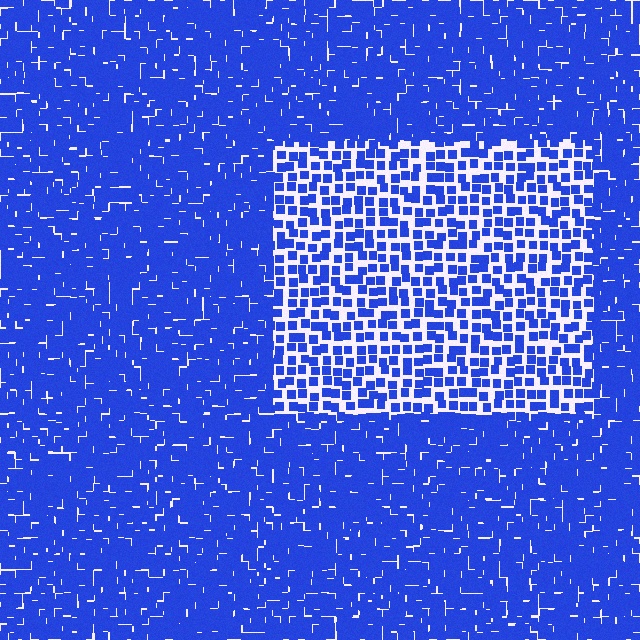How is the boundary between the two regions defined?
The boundary is defined by a change in element density (approximately 2.1x ratio). All elements are the same color, size, and shape.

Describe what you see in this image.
The image contains small blue elements arranged at two different densities. A rectangle-shaped region is visible where the elements are less densely packed than the surrounding area.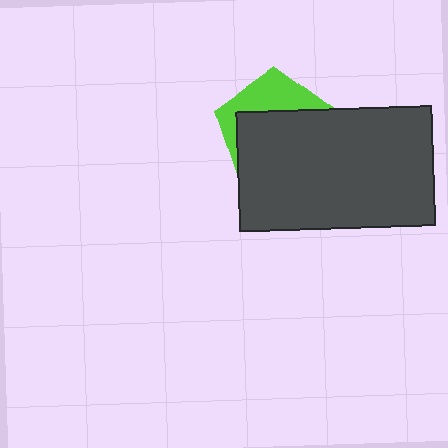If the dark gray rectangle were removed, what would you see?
You would see the complete lime pentagon.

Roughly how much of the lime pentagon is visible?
A small part of it is visible (roughly 35%).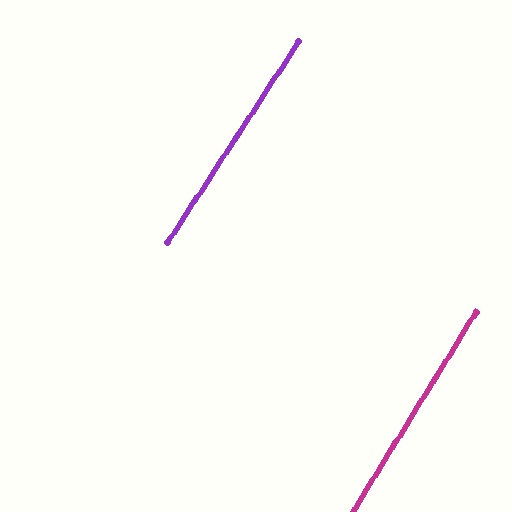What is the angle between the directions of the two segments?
Approximately 1 degree.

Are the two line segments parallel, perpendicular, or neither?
Parallel — their directions differ by only 1.4°.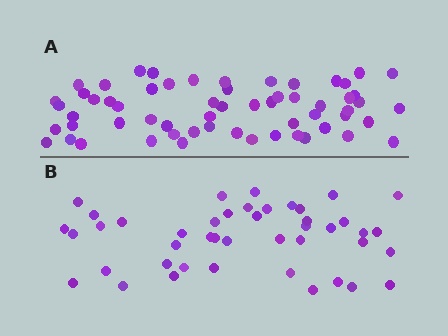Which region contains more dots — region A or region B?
Region A (the top region) has more dots.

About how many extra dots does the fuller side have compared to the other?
Region A has approximately 15 more dots than region B.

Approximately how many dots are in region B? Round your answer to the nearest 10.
About 40 dots. (The exact count is 44, which rounds to 40.)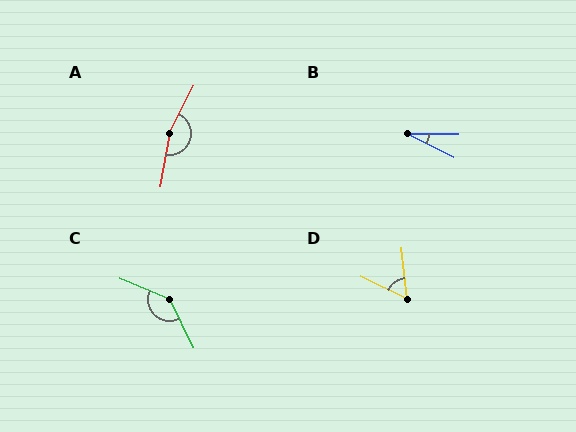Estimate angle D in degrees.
Approximately 58 degrees.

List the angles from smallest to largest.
B (27°), D (58°), C (138°), A (163°).